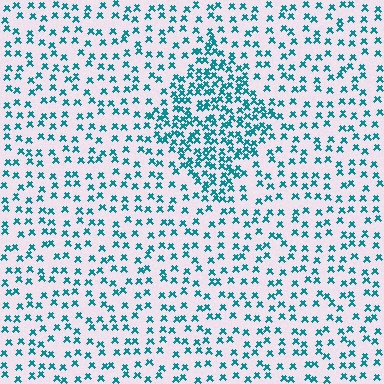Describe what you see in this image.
The image contains small teal elements arranged at two different densities. A diamond-shaped region is visible where the elements are more densely packed than the surrounding area.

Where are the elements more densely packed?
The elements are more densely packed inside the diamond boundary.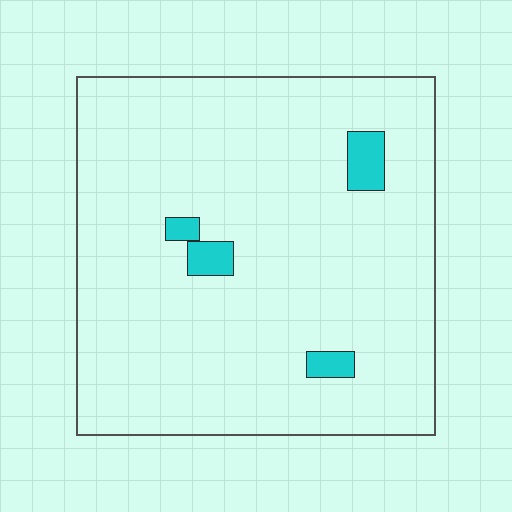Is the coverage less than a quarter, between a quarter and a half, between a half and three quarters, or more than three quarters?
Less than a quarter.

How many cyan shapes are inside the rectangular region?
4.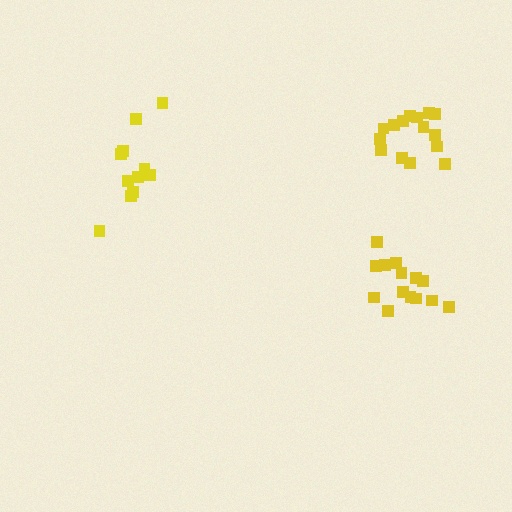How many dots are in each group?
Group 1: 11 dots, Group 2: 14 dots, Group 3: 15 dots (40 total).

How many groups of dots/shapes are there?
There are 3 groups.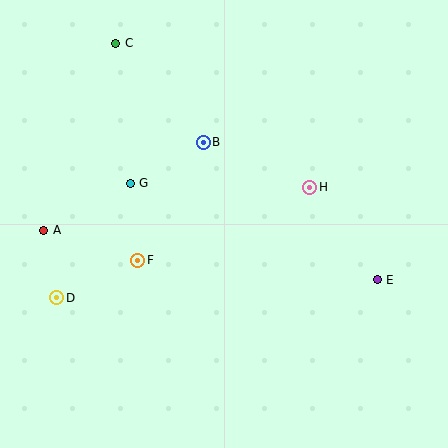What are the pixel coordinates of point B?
Point B is at (203, 142).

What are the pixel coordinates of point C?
Point C is at (116, 43).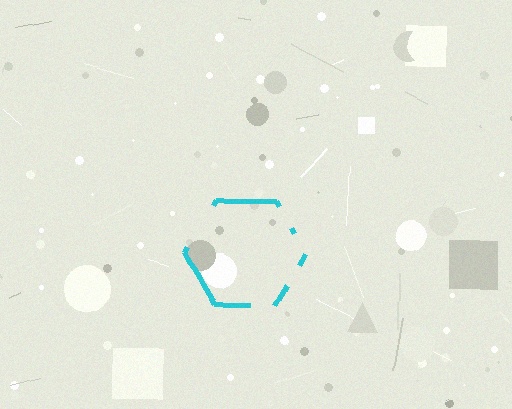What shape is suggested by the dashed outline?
The dashed outline suggests a hexagon.